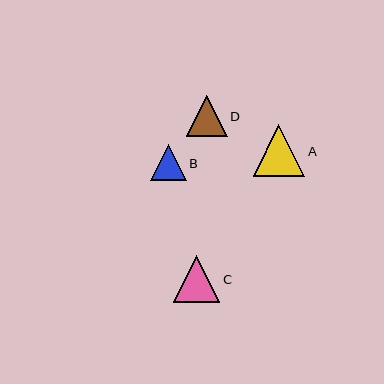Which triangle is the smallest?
Triangle B is the smallest with a size of approximately 36 pixels.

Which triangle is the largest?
Triangle A is the largest with a size of approximately 51 pixels.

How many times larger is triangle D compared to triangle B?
Triangle D is approximately 1.1 times the size of triangle B.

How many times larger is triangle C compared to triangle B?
Triangle C is approximately 1.3 times the size of triangle B.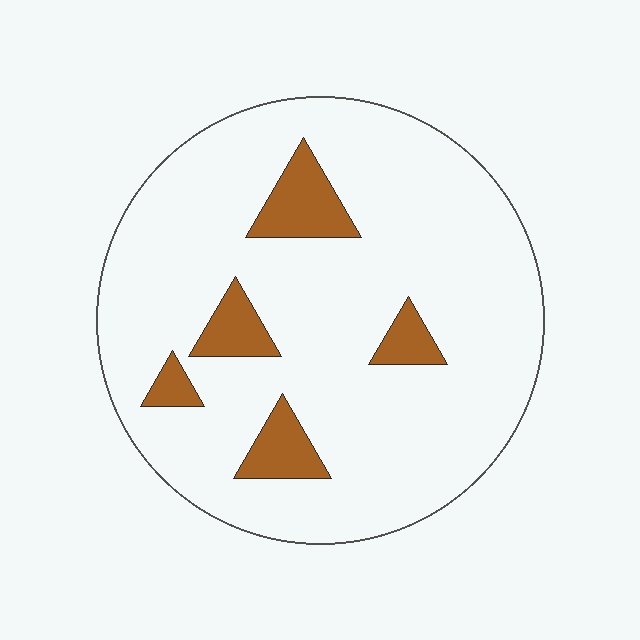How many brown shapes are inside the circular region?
5.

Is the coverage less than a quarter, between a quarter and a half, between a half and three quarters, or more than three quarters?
Less than a quarter.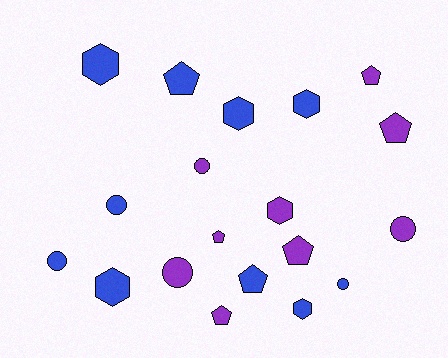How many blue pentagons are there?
There are 2 blue pentagons.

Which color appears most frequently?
Blue, with 10 objects.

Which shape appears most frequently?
Pentagon, with 7 objects.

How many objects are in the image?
There are 19 objects.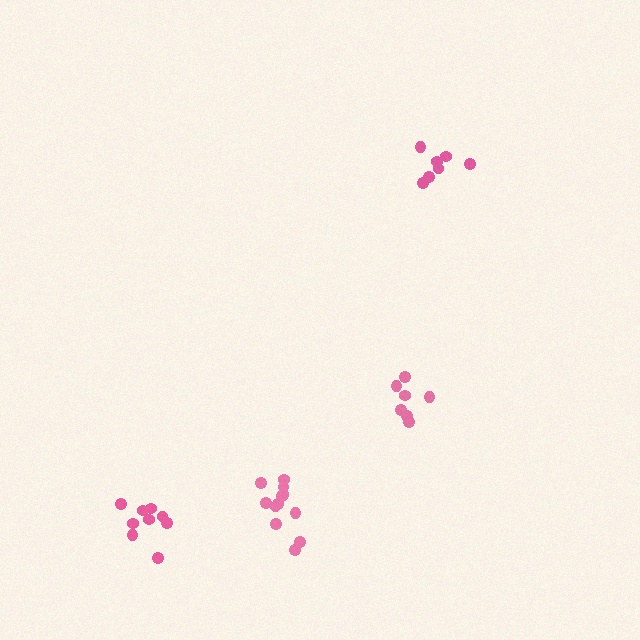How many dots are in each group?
Group 1: 7 dots, Group 2: 7 dots, Group 3: 9 dots, Group 4: 12 dots (35 total).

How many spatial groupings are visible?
There are 4 spatial groupings.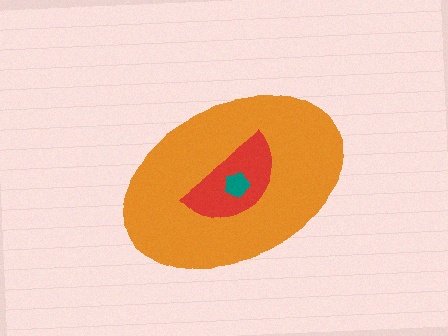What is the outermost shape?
The orange ellipse.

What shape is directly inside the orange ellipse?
The red semicircle.